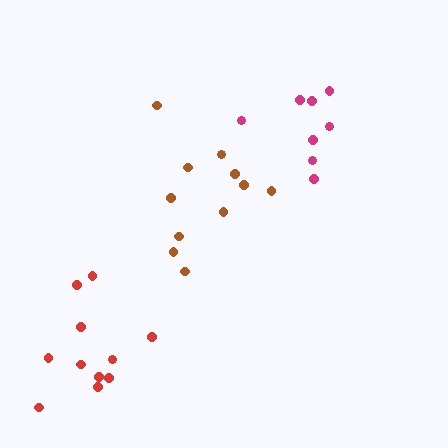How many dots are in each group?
Group 1: 11 dots, Group 2: 11 dots, Group 3: 8 dots (30 total).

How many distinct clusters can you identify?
There are 3 distinct clusters.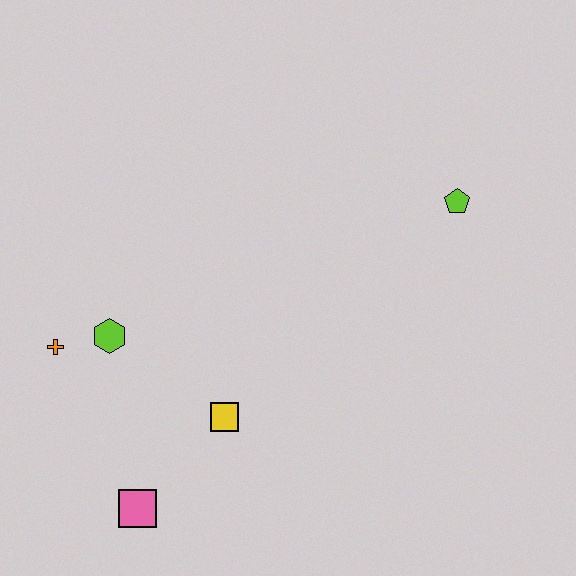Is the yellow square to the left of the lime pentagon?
Yes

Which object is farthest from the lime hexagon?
The lime pentagon is farthest from the lime hexagon.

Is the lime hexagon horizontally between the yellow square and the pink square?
No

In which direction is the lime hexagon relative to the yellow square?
The lime hexagon is to the left of the yellow square.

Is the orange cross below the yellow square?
No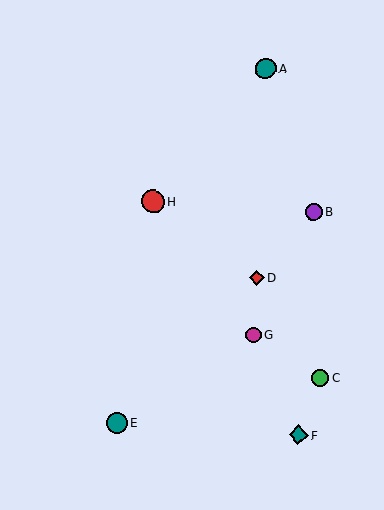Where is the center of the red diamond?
The center of the red diamond is at (256, 278).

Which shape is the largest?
The red circle (labeled H) is the largest.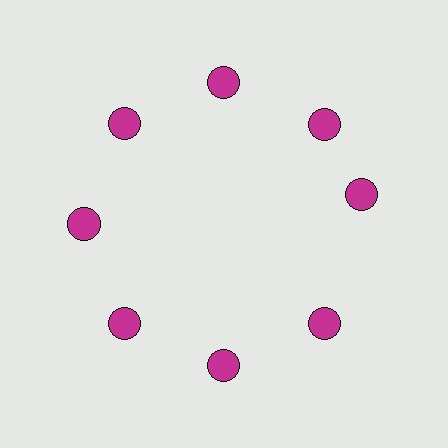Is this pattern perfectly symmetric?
No. The 8 magenta circles are arranged in a ring, but one element near the 3 o'clock position is rotated out of alignment along the ring, breaking the 8-fold rotational symmetry.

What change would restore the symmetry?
The symmetry would be restored by rotating it back into even spacing with its neighbors so that all 8 circles sit at equal angles and equal distance from the center.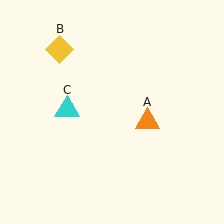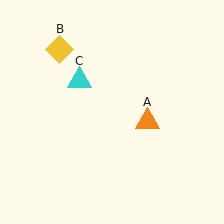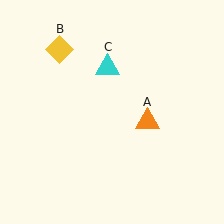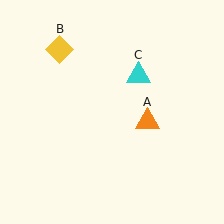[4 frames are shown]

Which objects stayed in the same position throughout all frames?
Orange triangle (object A) and yellow diamond (object B) remained stationary.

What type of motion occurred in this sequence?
The cyan triangle (object C) rotated clockwise around the center of the scene.